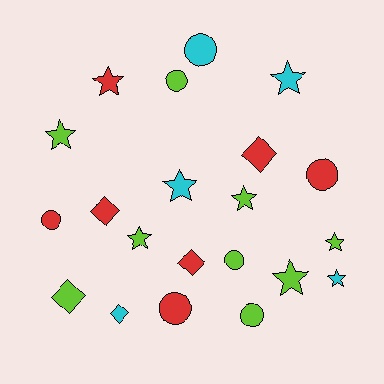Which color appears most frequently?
Lime, with 9 objects.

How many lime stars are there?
There are 5 lime stars.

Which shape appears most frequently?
Star, with 9 objects.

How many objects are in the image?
There are 21 objects.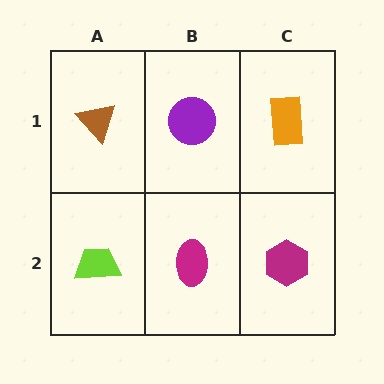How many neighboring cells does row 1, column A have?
2.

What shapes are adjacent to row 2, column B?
A purple circle (row 1, column B), a lime trapezoid (row 2, column A), a magenta hexagon (row 2, column C).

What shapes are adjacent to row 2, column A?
A brown triangle (row 1, column A), a magenta ellipse (row 2, column B).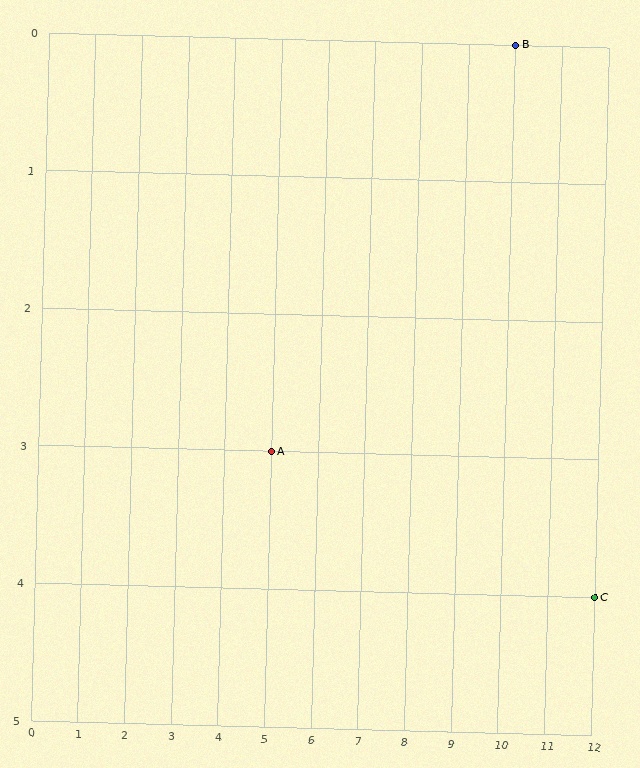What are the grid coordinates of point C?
Point C is at grid coordinates (12, 4).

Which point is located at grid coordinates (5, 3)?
Point A is at (5, 3).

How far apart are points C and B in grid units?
Points C and B are 2 columns and 4 rows apart (about 4.5 grid units diagonally).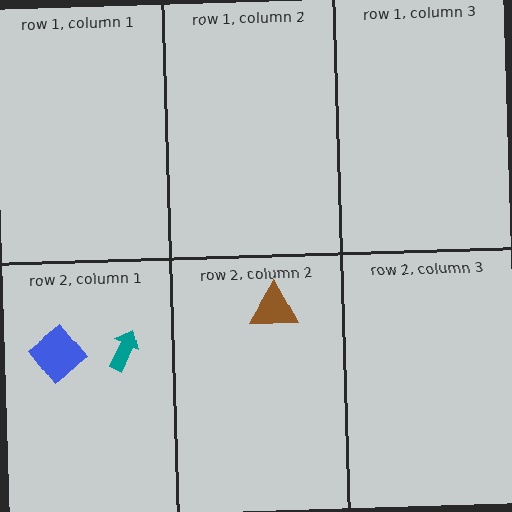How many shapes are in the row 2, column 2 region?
1.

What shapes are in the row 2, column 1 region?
The teal arrow, the blue diamond.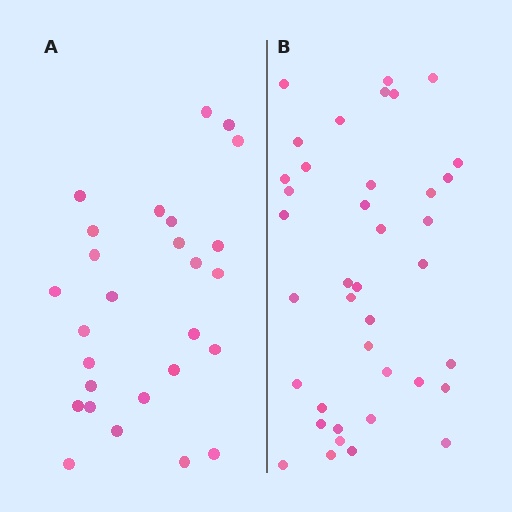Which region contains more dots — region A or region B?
Region B (the right region) has more dots.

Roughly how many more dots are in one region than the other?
Region B has roughly 12 or so more dots than region A.